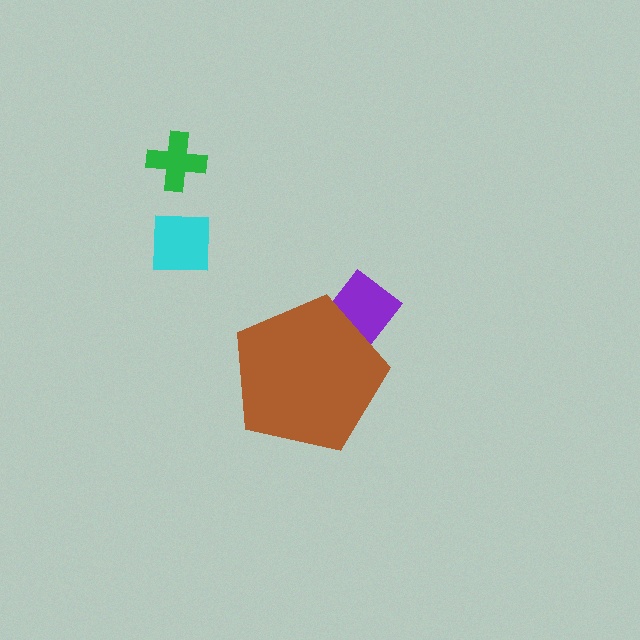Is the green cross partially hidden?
No, the green cross is fully visible.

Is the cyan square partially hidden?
No, the cyan square is fully visible.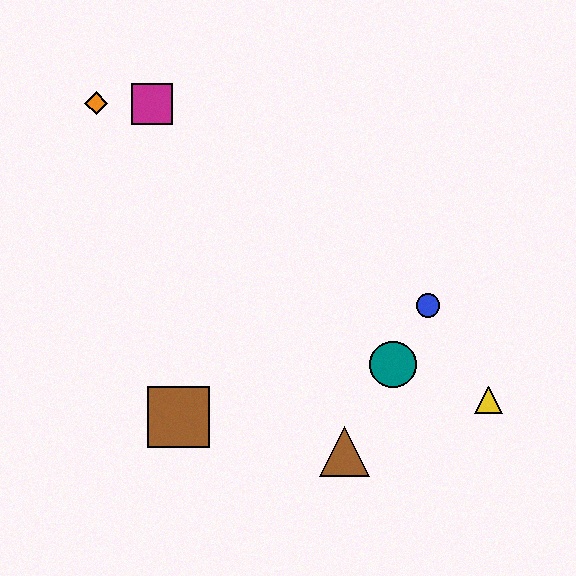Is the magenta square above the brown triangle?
Yes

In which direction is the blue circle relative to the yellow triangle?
The blue circle is above the yellow triangle.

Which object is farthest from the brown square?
The orange diamond is farthest from the brown square.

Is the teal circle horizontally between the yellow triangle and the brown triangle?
Yes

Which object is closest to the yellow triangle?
The teal circle is closest to the yellow triangle.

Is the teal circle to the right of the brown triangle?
Yes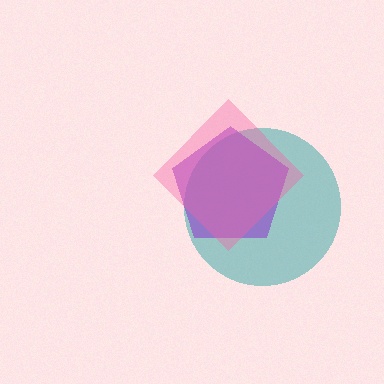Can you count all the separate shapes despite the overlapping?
Yes, there are 3 separate shapes.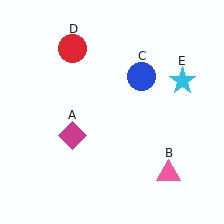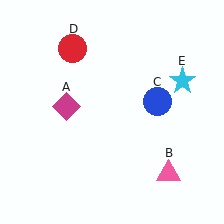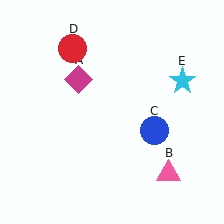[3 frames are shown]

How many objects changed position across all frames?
2 objects changed position: magenta diamond (object A), blue circle (object C).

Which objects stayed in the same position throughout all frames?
Pink triangle (object B) and red circle (object D) and cyan star (object E) remained stationary.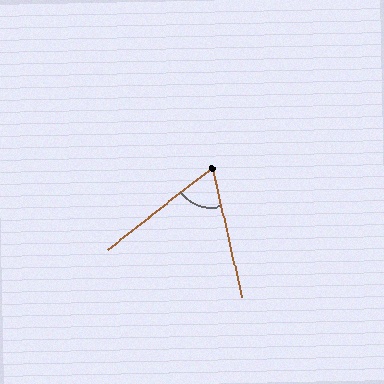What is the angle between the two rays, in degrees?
Approximately 64 degrees.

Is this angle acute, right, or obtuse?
It is acute.